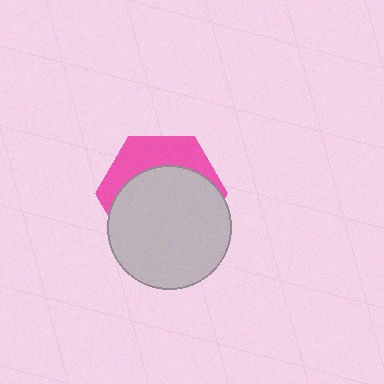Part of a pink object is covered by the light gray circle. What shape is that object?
It is a hexagon.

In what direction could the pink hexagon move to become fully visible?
The pink hexagon could move up. That would shift it out from behind the light gray circle entirely.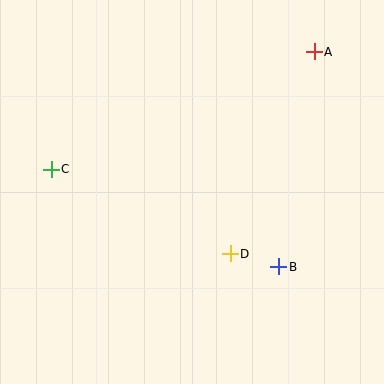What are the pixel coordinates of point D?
Point D is at (230, 254).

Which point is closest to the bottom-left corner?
Point C is closest to the bottom-left corner.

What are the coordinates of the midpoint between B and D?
The midpoint between B and D is at (255, 260).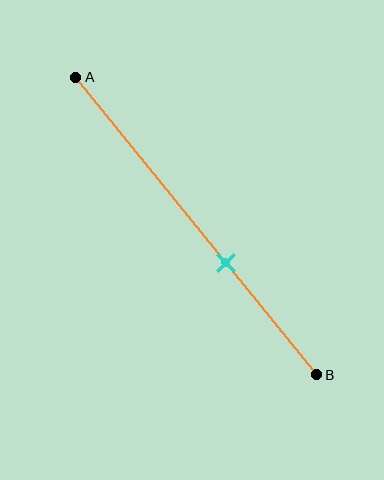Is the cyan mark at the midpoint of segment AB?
No, the mark is at about 60% from A, not at the 50% midpoint.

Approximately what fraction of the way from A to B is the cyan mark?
The cyan mark is approximately 60% of the way from A to B.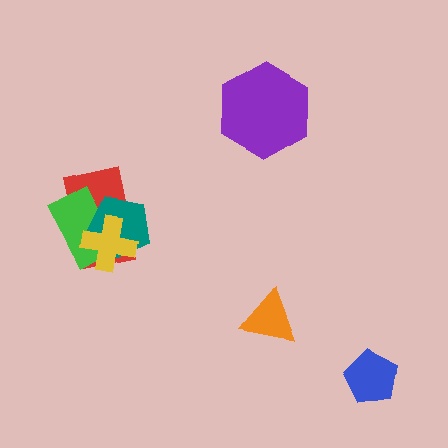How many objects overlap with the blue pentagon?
0 objects overlap with the blue pentagon.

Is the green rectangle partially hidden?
Yes, it is partially covered by another shape.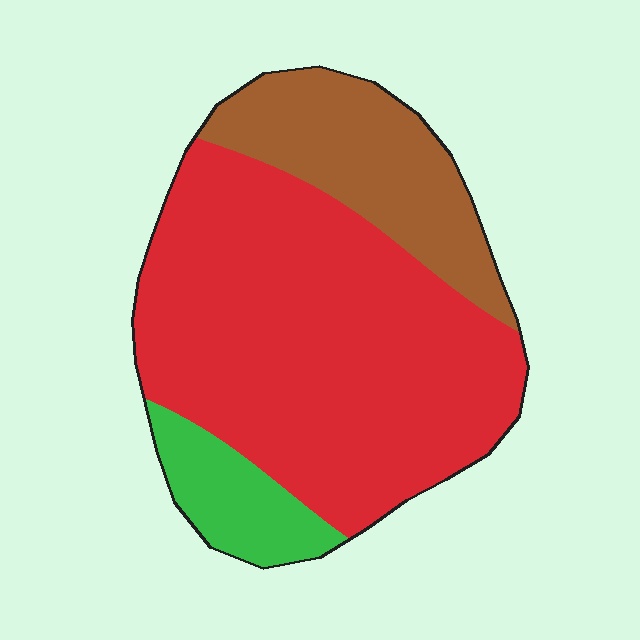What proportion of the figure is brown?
Brown takes up between a sixth and a third of the figure.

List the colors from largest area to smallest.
From largest to smallest: red, brown, green.